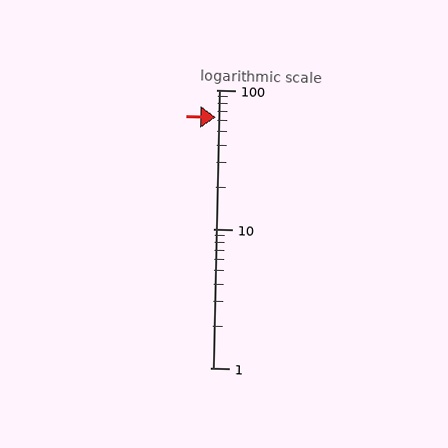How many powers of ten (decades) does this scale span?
The scale spans 2 decades, from 1 to 100.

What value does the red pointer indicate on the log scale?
The pointer indicates approximately 63.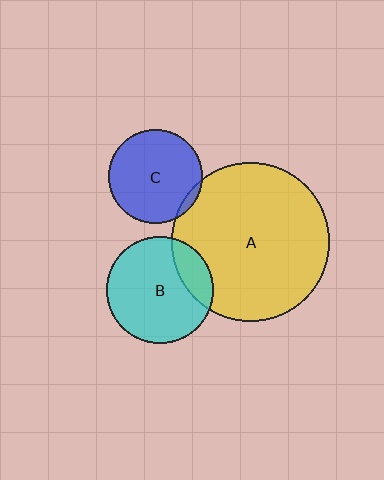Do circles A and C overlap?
Yes.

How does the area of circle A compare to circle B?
Approximately 2.2 times.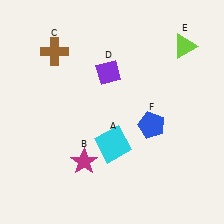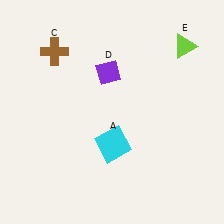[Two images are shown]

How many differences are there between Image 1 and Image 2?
There are 2 differences between the two images.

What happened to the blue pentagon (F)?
The blue pentagon (F) was removed in Image 2. It was in the bottom-right area of Image 1.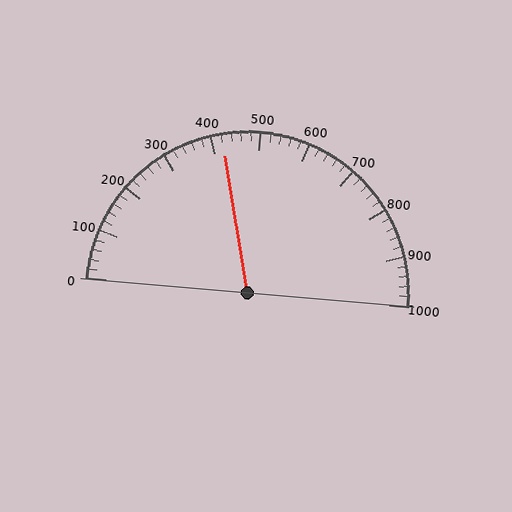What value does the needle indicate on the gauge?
The needle indicates approximately 420.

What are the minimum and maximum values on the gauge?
The gauge ranges from 0 to 1000.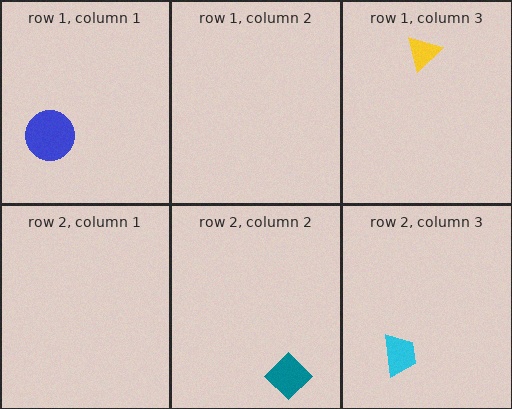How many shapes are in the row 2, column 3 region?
1.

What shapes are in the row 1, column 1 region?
The blue circle.